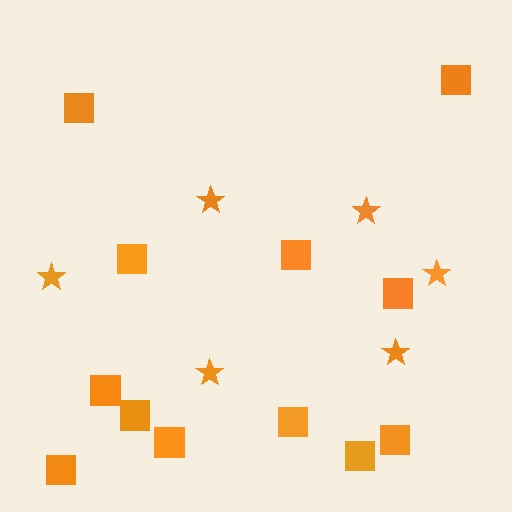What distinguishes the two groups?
There are 2 groups: one group of stars (6) and one group of squares (12).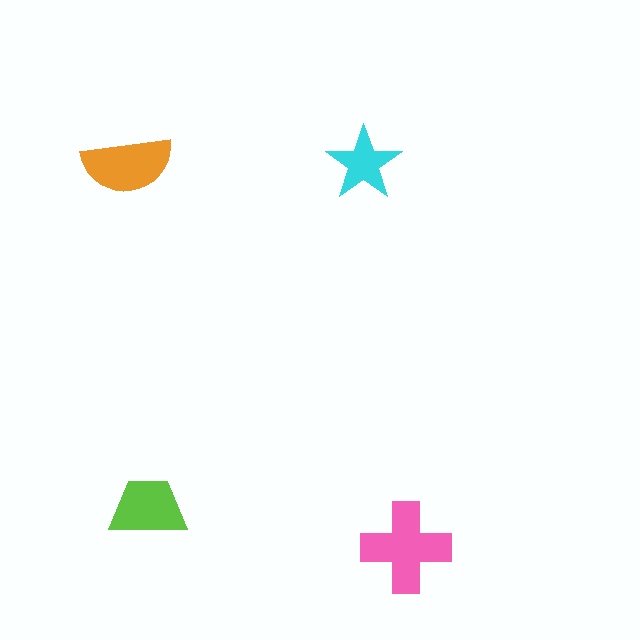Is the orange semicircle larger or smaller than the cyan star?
Larger.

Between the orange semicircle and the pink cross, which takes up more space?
The pink cross.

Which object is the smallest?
The cyan star.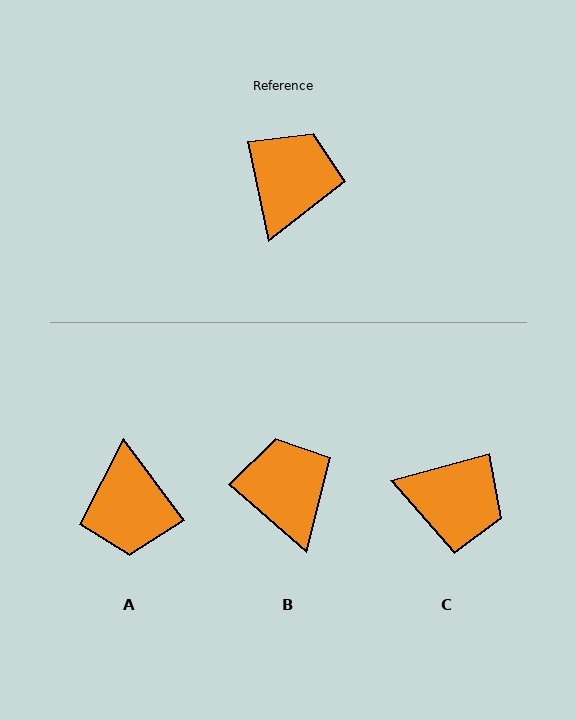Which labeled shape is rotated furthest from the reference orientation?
A, about 155 degrees away.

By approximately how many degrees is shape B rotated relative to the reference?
Approximately 37 degrees counter-clockwise.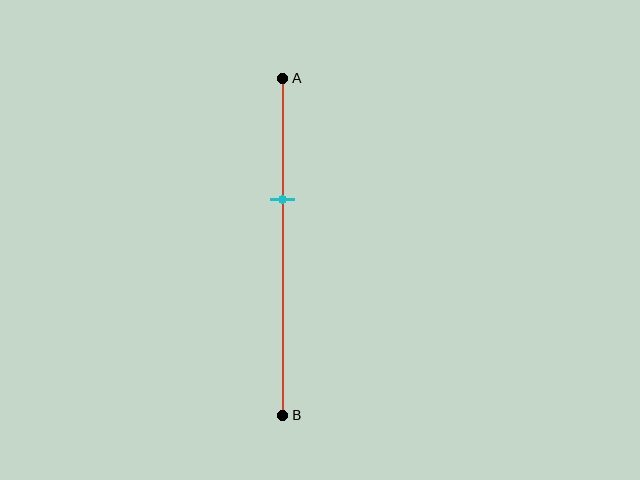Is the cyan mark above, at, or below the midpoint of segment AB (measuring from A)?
The cyan mark is above the midpoint of segment AB.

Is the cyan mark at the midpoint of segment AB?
No, the mark is at about 35% from A, not at the 50% midpoint.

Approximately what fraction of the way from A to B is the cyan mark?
The cyan mark is approximately 35% of the way from A to B.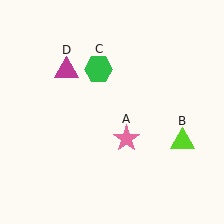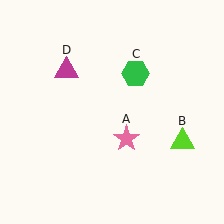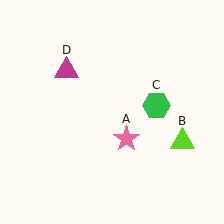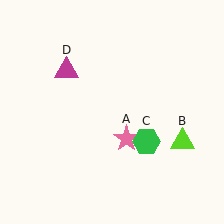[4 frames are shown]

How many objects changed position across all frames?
1 object changed position: green hexagon (object C).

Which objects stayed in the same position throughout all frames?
Pink star (object A) and lime triangle (object B) and magenta triangle (object D) remained stationary.